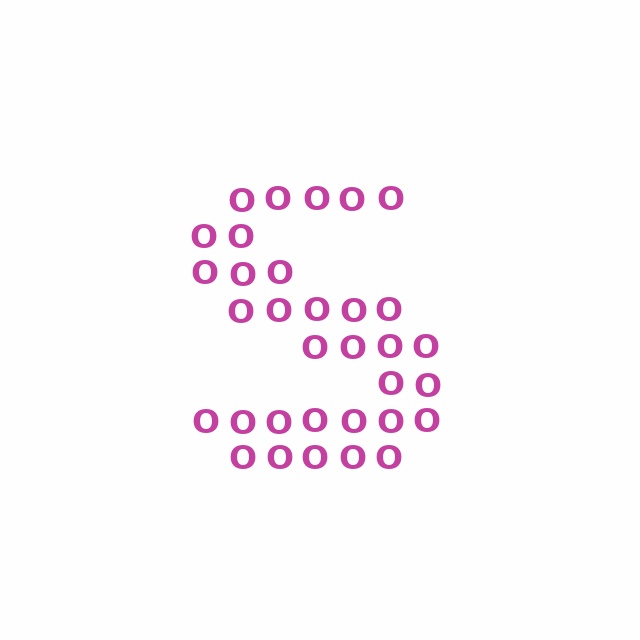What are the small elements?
The small elements are letter O's.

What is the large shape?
The large shape is the letter S.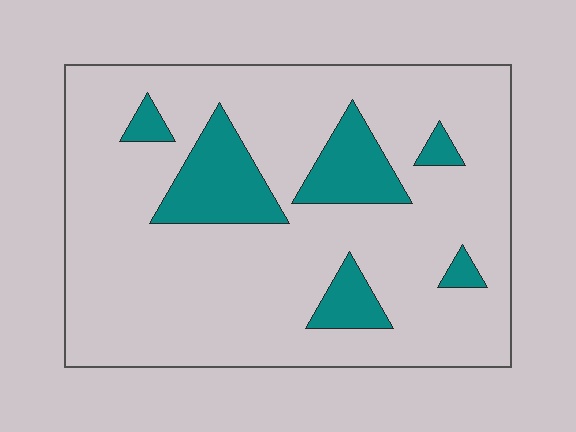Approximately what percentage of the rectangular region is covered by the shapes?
Approximately 15%.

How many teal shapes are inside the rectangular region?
6.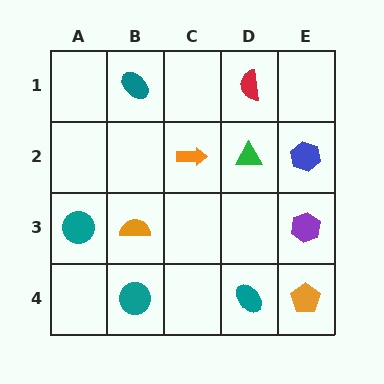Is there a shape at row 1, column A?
No, that cell is empty.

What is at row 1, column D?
A red semicircle.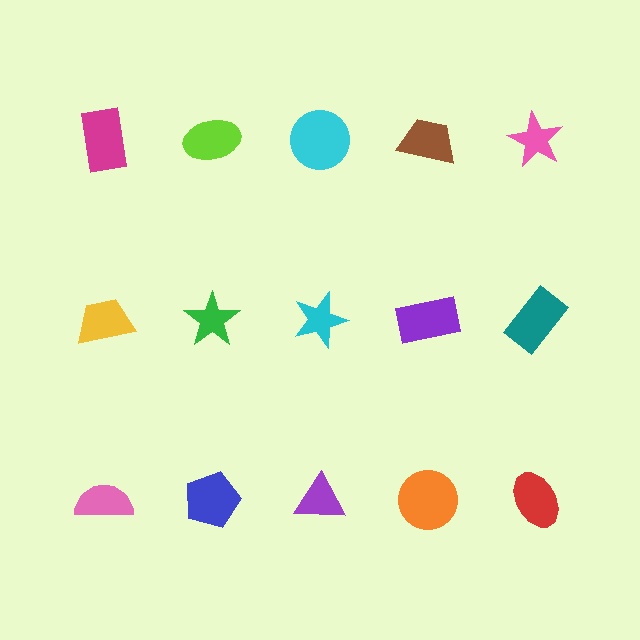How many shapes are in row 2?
5 shapes.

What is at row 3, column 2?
A blue pentagon.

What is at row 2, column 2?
A green star.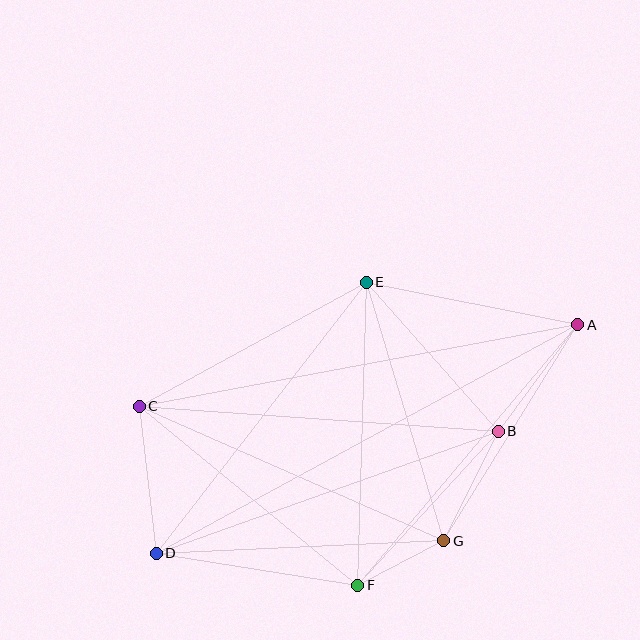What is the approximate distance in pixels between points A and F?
The distance between A and F is approximately 341 pixels.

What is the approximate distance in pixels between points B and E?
The distance between B and E is approximately 199 pixels.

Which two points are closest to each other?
Points F and G are closest to each other.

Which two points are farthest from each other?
Points A and D are farthest from each other.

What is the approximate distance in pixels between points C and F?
The distance between C and F is approximately 283 pixels.